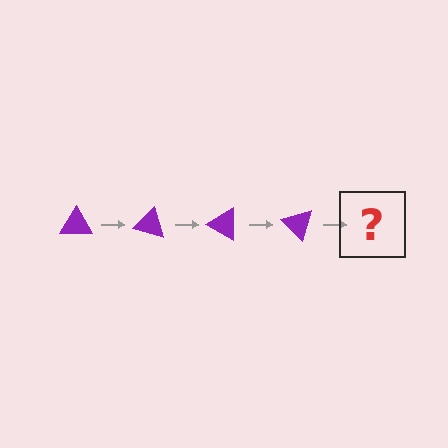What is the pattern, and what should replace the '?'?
The pattern is that the triangle rotates 15 degrees each step. The '?' should be a purple triangle rotated 60 degrees.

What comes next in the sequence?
The next element should be a purple triangle rotated 60 degrees.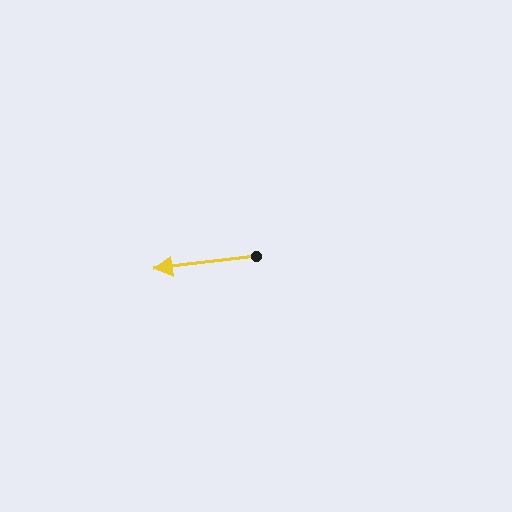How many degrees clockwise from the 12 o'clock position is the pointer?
Approximately 263 degrees.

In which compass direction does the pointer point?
West.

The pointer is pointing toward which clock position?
Roughly 9 o'clock.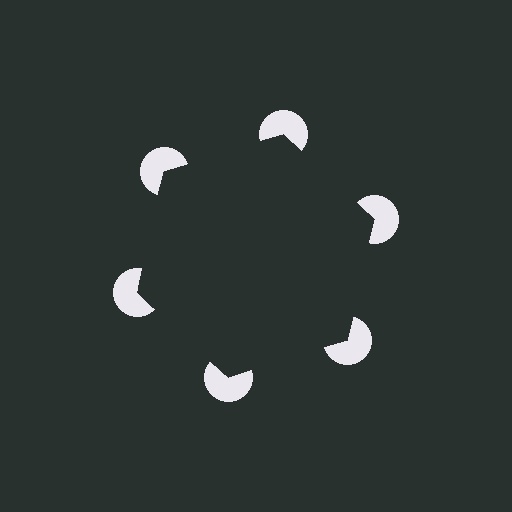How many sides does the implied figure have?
6 sides.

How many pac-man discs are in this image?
There are 6 — one at each vertex of the illusory hexagon.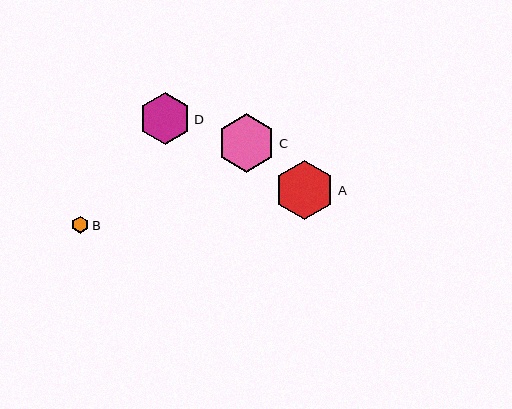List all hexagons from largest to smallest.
From largest to smallest: A, C, D, B.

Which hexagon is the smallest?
Hexagon B is the smallest with a size of approximately 17 pixels.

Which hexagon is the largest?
Hexagon A is the largest with a size of approximately 60 pixels.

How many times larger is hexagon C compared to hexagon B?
Hexagon C is approximately 3.4 times the size of hexagon B.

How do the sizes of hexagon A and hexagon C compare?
Hexagon A and hexagon C are approximately the same size.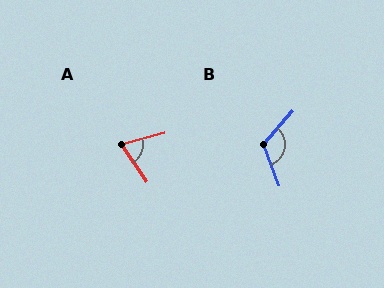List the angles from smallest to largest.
A (70°), B (118°).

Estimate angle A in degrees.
Approximately 70 degrees.